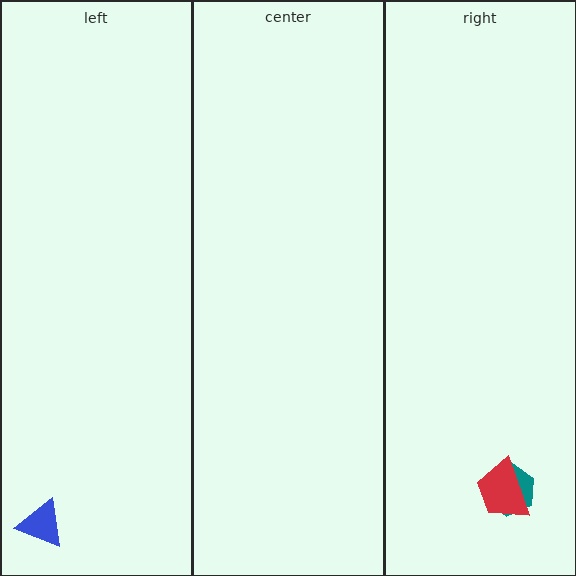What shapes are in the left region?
The blue triangle.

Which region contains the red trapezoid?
The right region.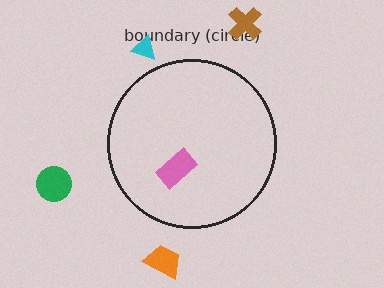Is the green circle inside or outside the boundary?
Outside.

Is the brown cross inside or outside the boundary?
Outside.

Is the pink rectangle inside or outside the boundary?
Inside.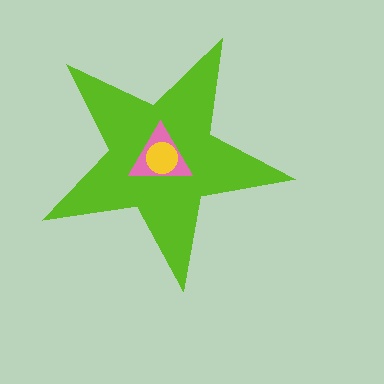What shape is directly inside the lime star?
The pink triangle.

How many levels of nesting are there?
3.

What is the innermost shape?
The yellow circle.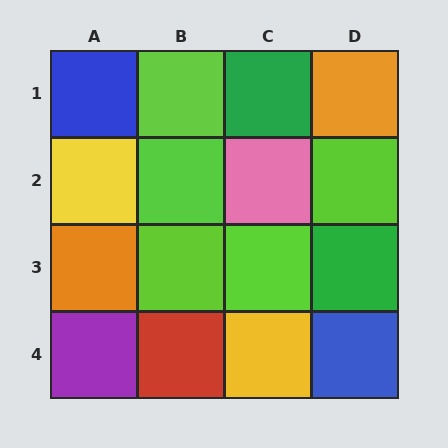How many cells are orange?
2 cells are orange.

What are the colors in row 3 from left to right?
Orange, lime, lime, green.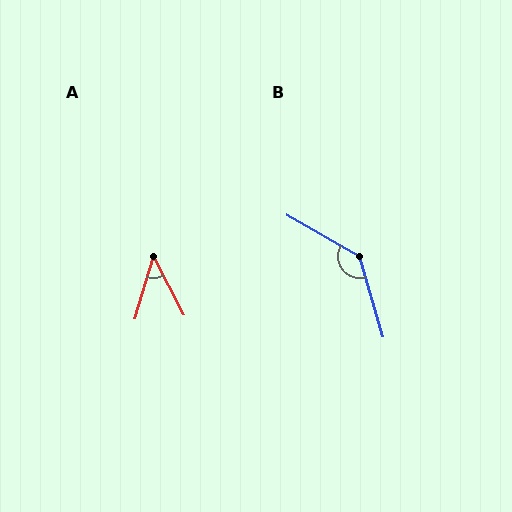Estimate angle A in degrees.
Approximately 44 degrees.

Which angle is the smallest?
A, at approximately 44 degrees.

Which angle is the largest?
B, at approximately 136 degrees.